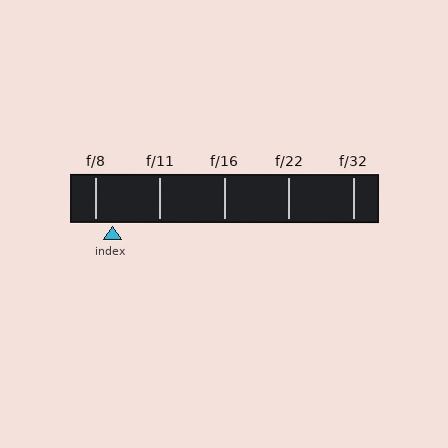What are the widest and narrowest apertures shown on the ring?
The widest aperture shown is f/8 and the narrowest is f/32.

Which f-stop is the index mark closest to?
The index mark is closest to f/8.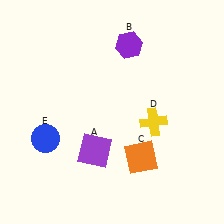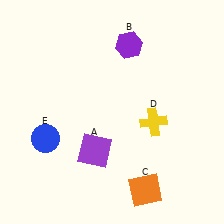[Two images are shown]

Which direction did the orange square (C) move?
The orange square (C) moved down.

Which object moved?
The orange square (C) moved down.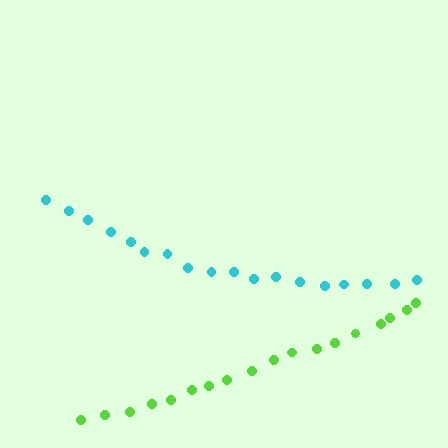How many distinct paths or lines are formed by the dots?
There are 2 distinct paths.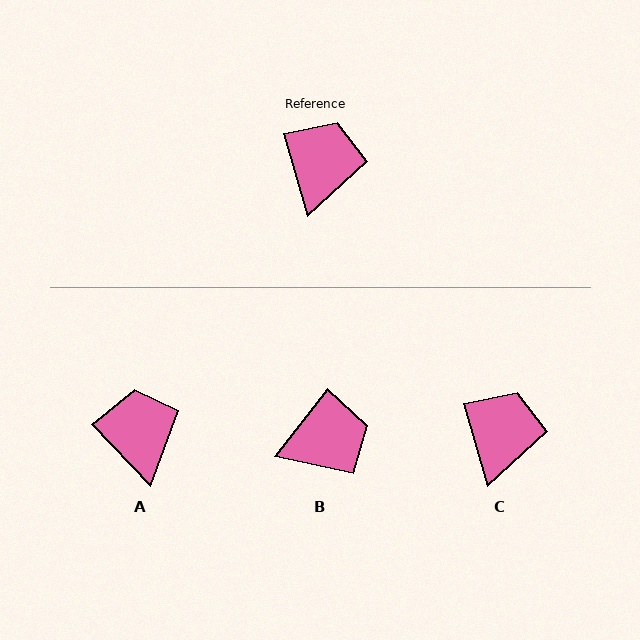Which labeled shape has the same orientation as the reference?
C.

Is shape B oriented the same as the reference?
No, it is off by about 54 degrees.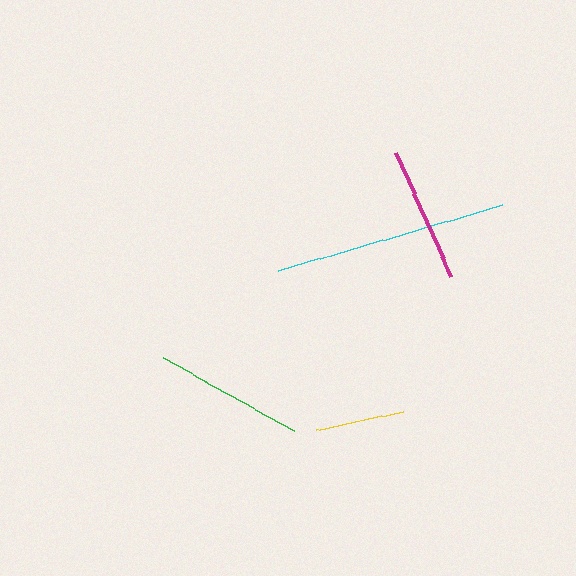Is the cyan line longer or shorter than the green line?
The cyan line is longer than the green line.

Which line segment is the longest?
The cyan line is the longest at approximately 234 pixels.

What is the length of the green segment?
The green segment is approximately 150 pixels long.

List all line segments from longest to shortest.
From longest to shortest: cyan, green, magenta, yellow.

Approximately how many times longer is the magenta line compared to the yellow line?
The magenta line is approximately 1.5 times the length of the yellow line.